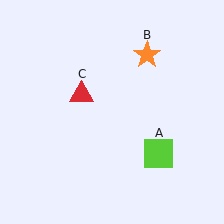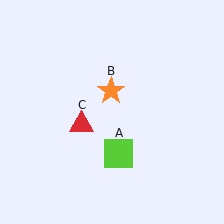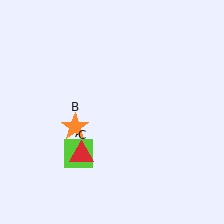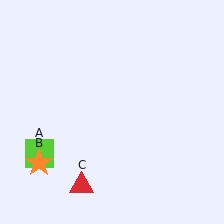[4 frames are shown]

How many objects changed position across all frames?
3 objects changed position: lime square (object A), orange star (object B), red triangle (object C).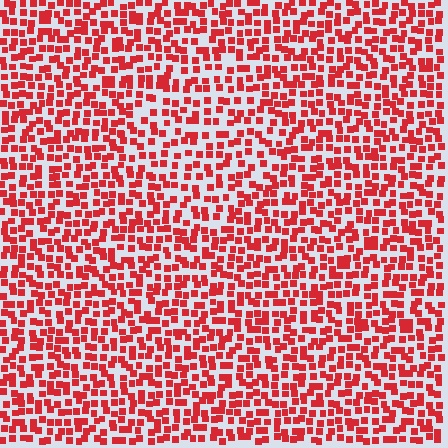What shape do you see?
I see a diamond.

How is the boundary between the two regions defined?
The boundary is defined by a change in element density (approximately 1.4x ratio). All elements are the same color, size, and shape.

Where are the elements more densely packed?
The elements are more densely packed outside the diamond boundary.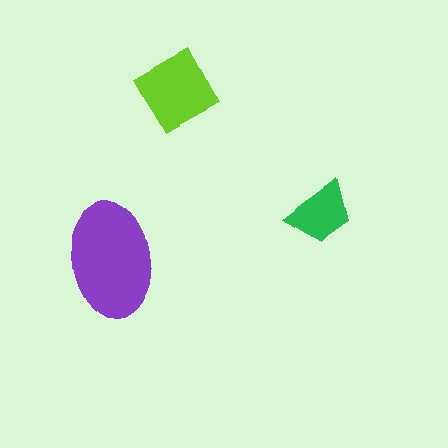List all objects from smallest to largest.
The green trapezoid, the lime diamond, the purple ellipse.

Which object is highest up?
The lime diamond is topmost.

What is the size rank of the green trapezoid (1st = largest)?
3rd.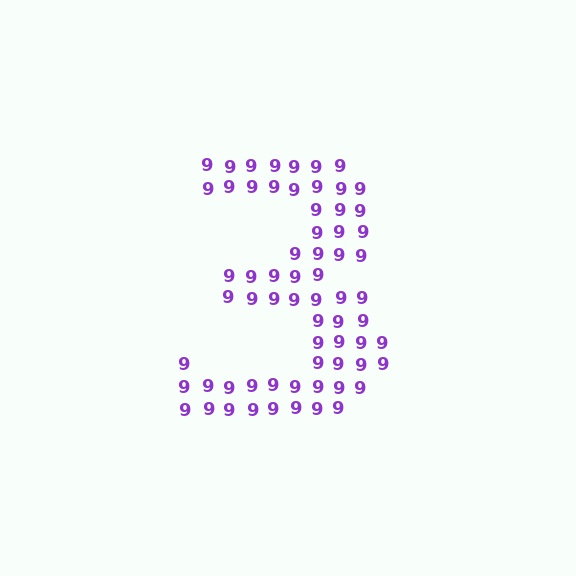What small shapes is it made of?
It is made of small digit 9's.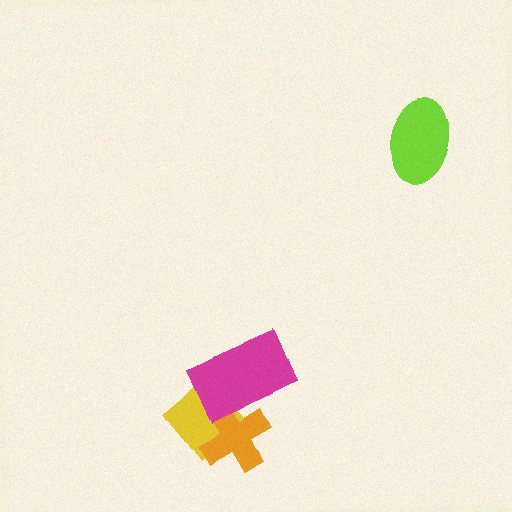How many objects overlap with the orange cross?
2 objects overlap with the orange cross.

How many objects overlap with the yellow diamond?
2 objects overlap with the yellow diamond.